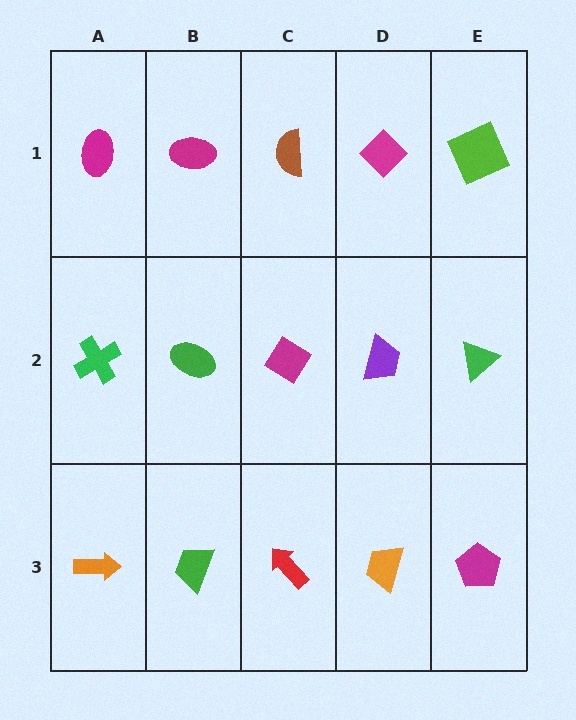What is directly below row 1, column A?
A green cross.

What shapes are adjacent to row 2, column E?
A lime square (row 1, column E), a magenta pentagon (row 3, column E), a purple trapezoid (row 2, column D).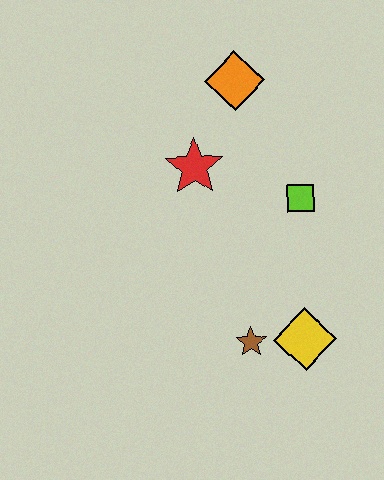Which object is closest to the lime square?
The red star is closest to the lime square.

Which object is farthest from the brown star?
The orange diamond is farthest from the brown star.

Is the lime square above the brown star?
Yes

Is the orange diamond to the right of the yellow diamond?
No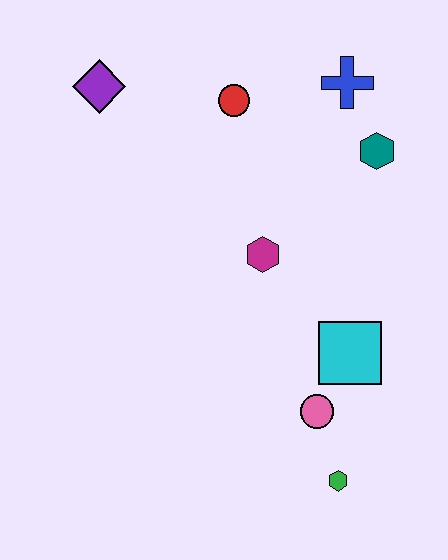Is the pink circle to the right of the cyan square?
No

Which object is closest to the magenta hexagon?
The cyan square is closest to the magenta hexagon.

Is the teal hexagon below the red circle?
Yes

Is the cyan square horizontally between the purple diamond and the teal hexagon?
Yes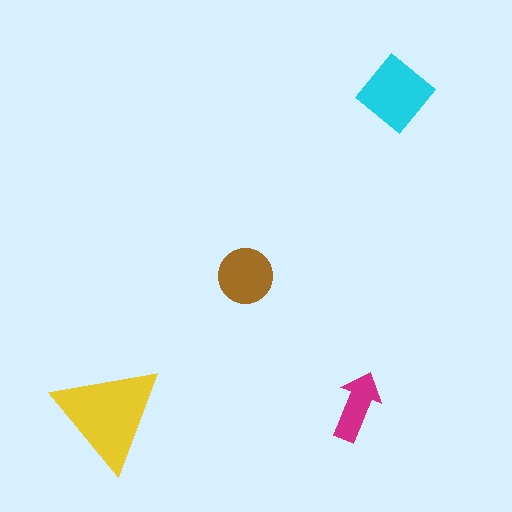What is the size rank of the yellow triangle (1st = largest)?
1st.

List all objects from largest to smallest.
The yellow triangle, the cyan diamond, the brown circle, the magenta arrow.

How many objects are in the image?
There are 4 objects in the image.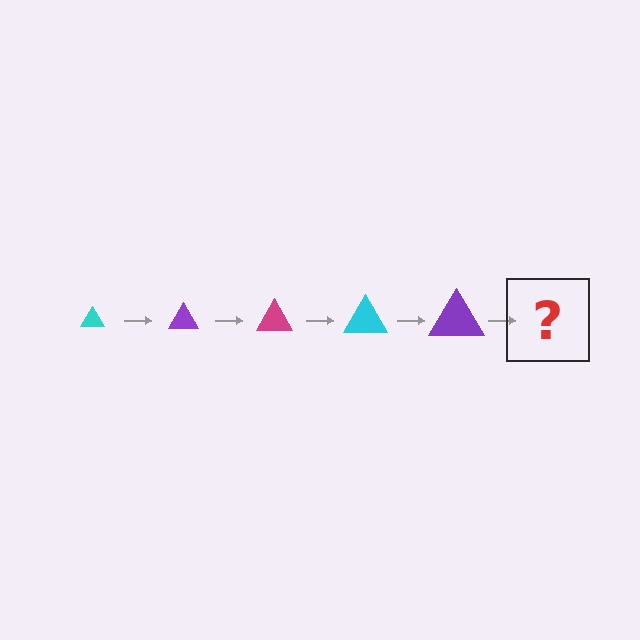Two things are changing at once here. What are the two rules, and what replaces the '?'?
The two rules are that the triangle grows larger each step and the color cycles through cyan, purple, and magenta. The '?' should be a magenta triangle, larger than the previous one.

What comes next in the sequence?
The next element should be a magenta triangle, larger than the previous one.